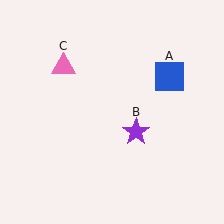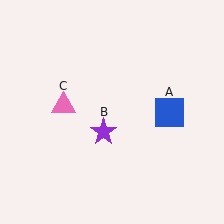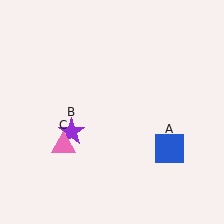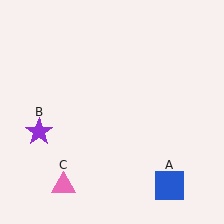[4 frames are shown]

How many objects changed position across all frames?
3 objects changed position: blue square (object A), purple star (object B), pink triangle (object C).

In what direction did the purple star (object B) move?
The purple star (object B) moved left.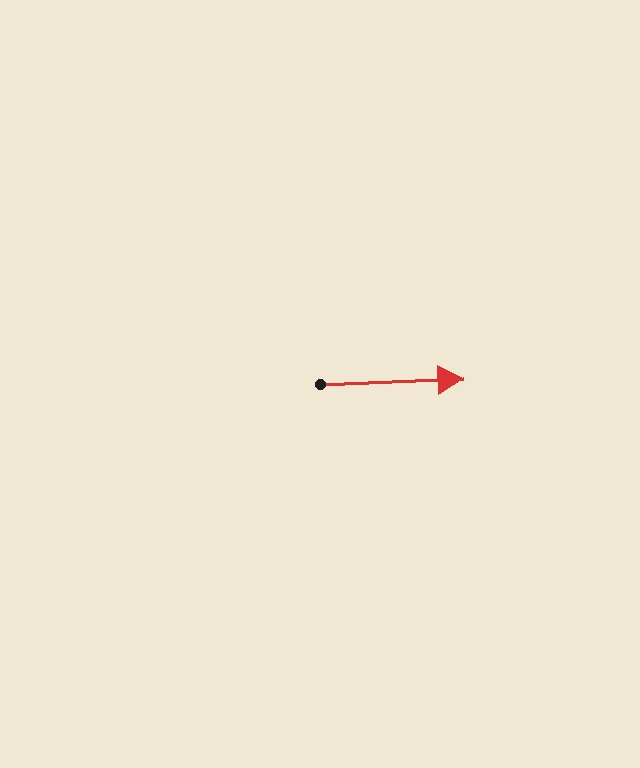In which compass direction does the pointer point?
East.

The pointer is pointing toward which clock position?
Roughly 3 o'clock.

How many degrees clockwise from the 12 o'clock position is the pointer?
Approximately 88 degrees.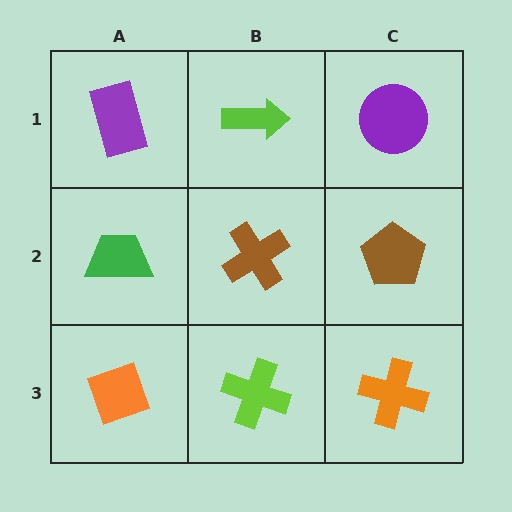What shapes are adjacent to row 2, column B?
A lime arrow (row 1, column B), a lime cross (row 3, column B), a green trapezoid (row 2, column A), a brown pentagon (row 2, column C).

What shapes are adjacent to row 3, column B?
A brown cross (row 2, column B), an orange diamond (row 3, column A), an orange cross (row 3, column C).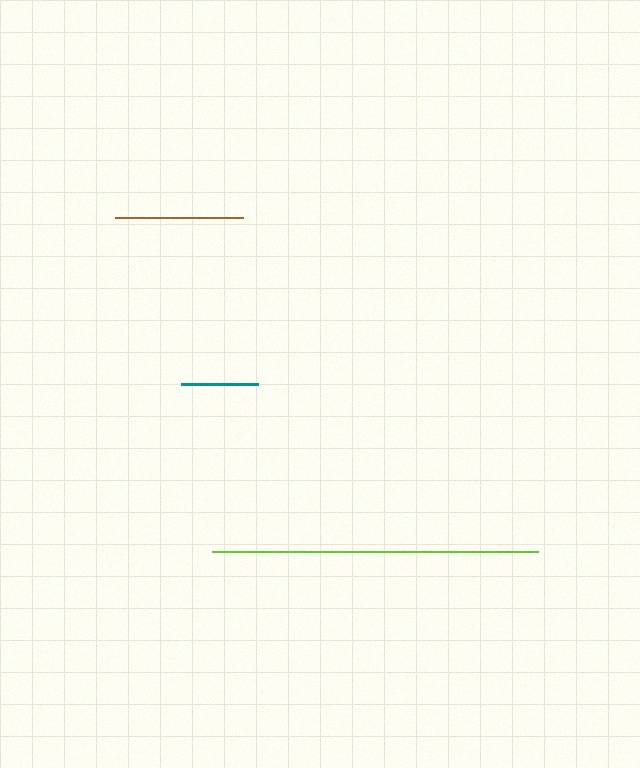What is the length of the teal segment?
The teal segment is approximately 77 pixels long.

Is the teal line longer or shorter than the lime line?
The lime line is longer than the teal line.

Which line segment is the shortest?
The teal line is the shortest at approximately 77 pixels.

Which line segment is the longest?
The lime line is the longest at approximately 326 pixels.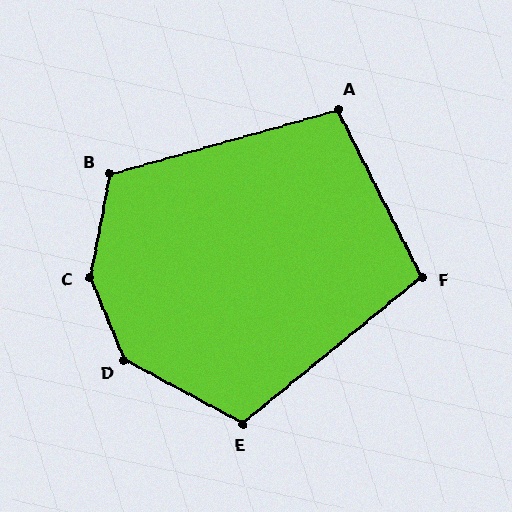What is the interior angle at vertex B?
Approximately 117 degrees (obtuse).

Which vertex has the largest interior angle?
C, at approximately 146 degrees.